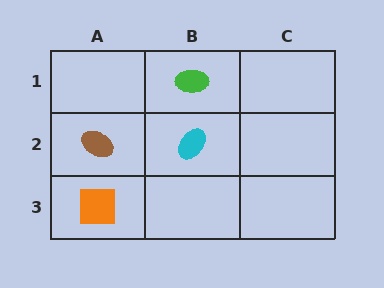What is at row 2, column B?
A cyan ellipse.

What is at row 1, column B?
A green ellipse.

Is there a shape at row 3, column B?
No, that cell is empty.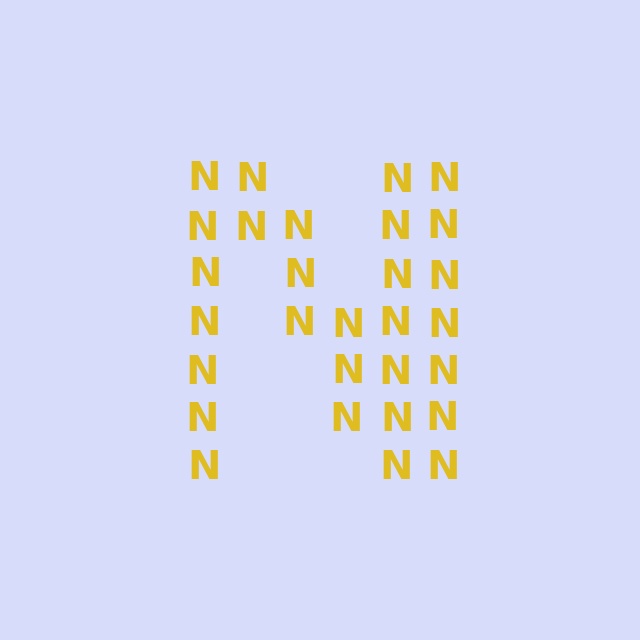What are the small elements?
The small elements are letter N's.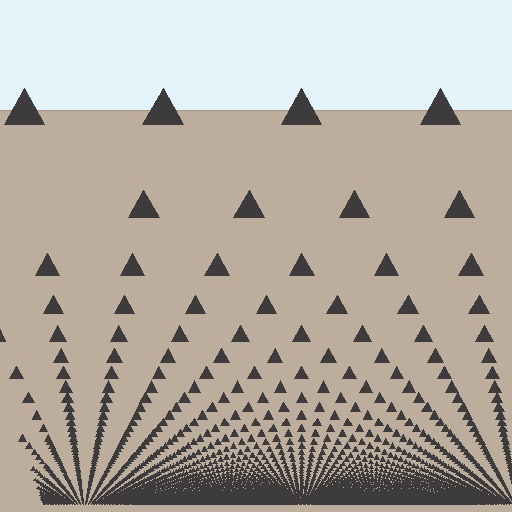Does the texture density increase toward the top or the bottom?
Density increases toward the bottom.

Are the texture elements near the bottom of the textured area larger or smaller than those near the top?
Smaller. The gradient is inverted — elements near the bottom are smaller and denser.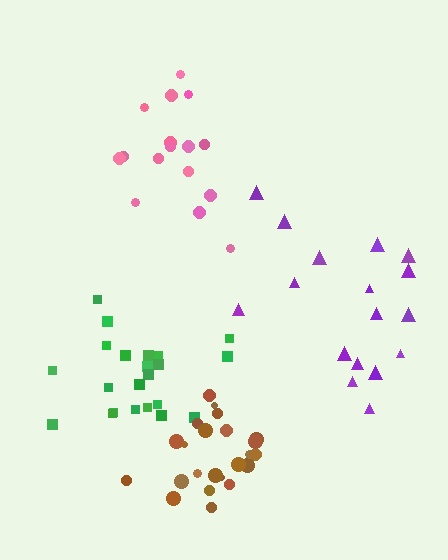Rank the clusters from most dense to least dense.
brown, green, pink, purple.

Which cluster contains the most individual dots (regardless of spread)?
Brown (24).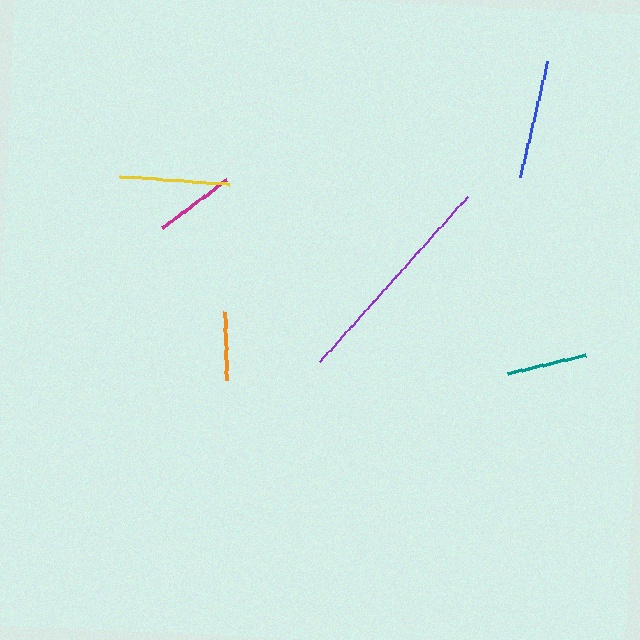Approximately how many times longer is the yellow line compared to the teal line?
The yellow line is approximately 1.4 times the length of the teal line.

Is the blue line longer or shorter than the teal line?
The blue line is longer than the teal line.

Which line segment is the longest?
The purple line is the longest at approximately 221 pixels.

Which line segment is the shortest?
The orange line is the shortest at approximately 69 pixels.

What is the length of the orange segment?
The orange segment is approximately 69 pixels long.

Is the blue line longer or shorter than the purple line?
The purple line is longer than the blue line.